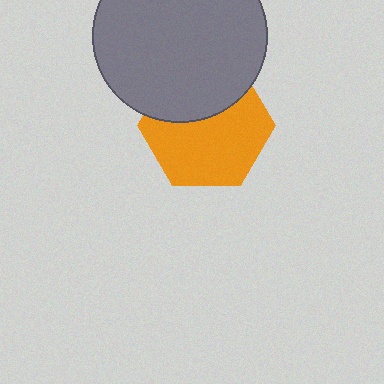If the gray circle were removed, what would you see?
You would see the complete orange hexagon.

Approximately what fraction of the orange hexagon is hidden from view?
Roughly 36% of the orange hexagon is hidden behind the gray circle.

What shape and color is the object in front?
The object in front is a gray circle.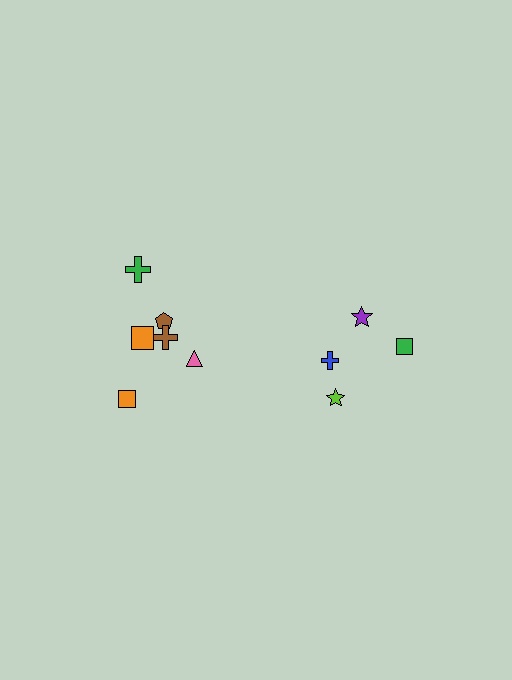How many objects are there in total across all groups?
There are 10 objects.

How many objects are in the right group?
There are 4 objects.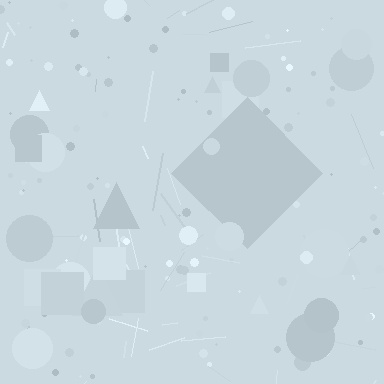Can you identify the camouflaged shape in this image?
The camouflaged shape is a diamond.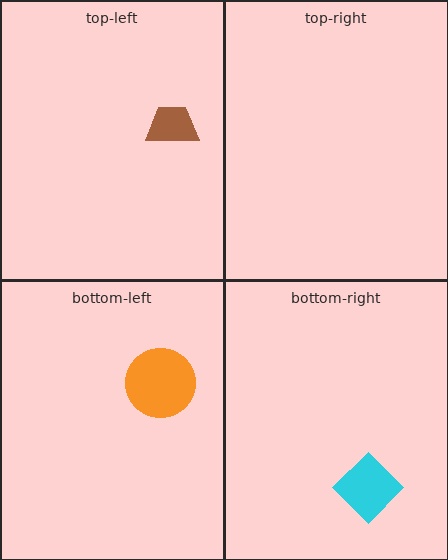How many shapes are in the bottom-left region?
1.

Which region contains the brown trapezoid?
The top-left region.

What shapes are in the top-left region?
The brown trapezoid.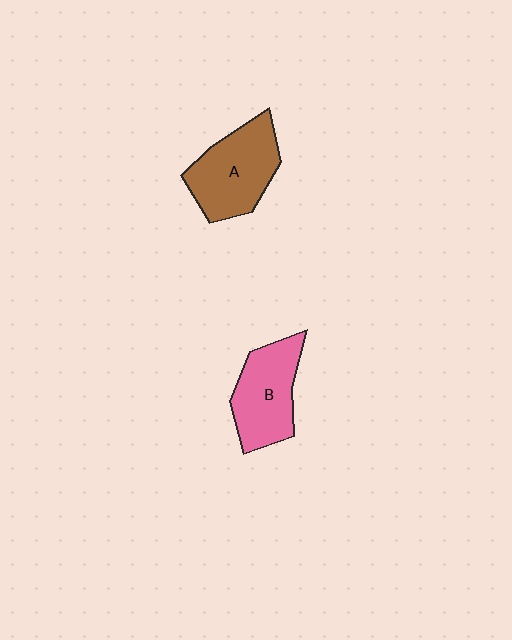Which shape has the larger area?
Shape A (brown).